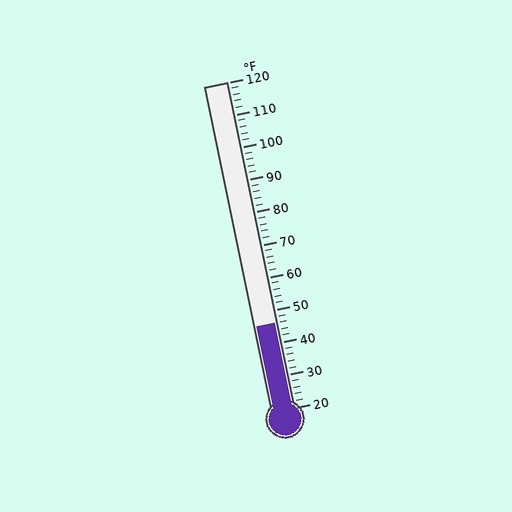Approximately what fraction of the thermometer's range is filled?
The thermometer is filled to approximately 25% of its range.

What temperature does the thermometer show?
The thermometer shows approximately 46°F.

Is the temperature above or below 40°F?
The temperature is above 40°F.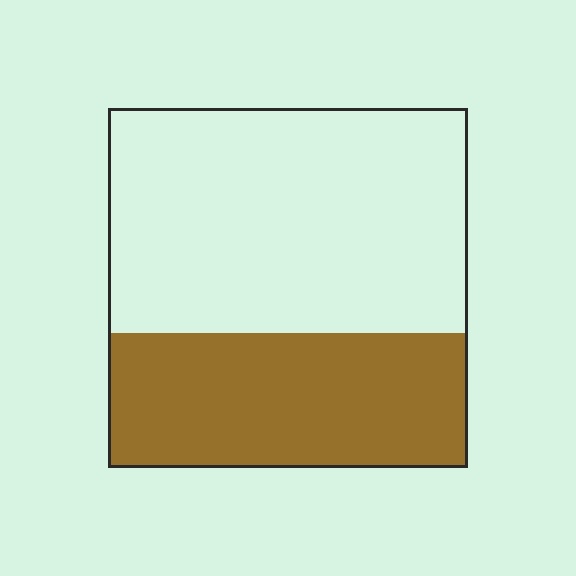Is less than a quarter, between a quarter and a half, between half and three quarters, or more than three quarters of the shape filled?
Between a quarter and a half.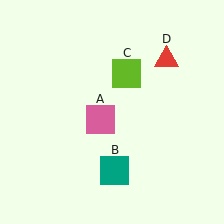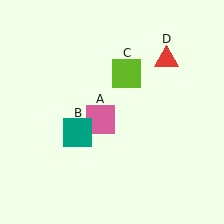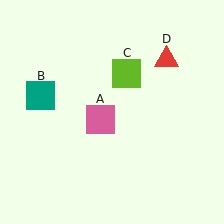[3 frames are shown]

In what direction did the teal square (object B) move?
The teal square (object B) moved up and to the left.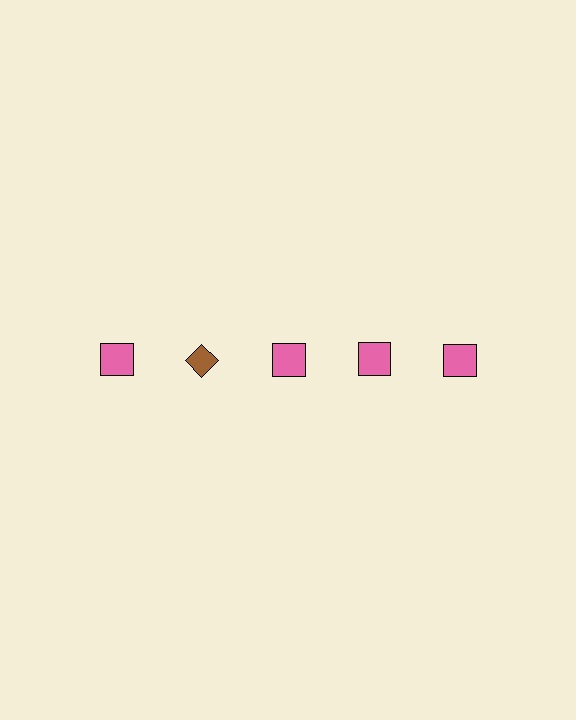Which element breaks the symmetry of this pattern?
The brown diamond in the top row, second from left column breaks the symmetry. All other shapes are pink squares.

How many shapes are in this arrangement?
There are 5 shapes arranged in a grid pattern.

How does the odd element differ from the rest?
It differs in both color (brown instead of pink) and shape (diamond instead of square).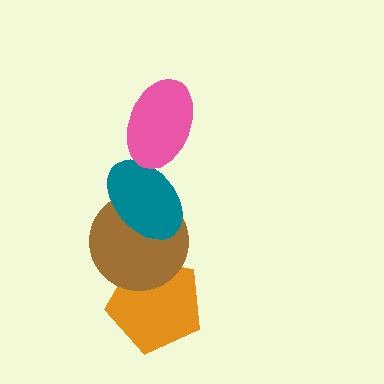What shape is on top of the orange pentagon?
The brown circle is on top of the orange pentagon.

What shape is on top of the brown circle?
The teal ellipse is on top of the brown circle.